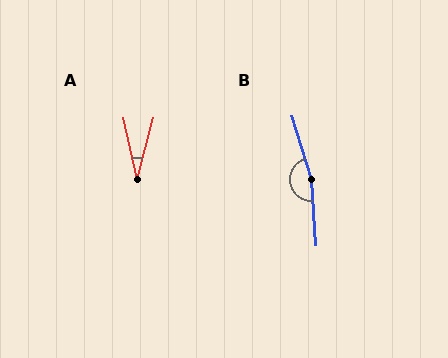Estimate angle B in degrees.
Approximately 167 degrees.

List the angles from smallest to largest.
A (27°), B (167°).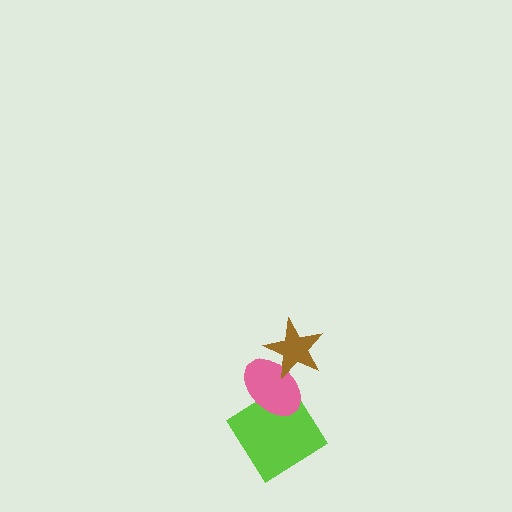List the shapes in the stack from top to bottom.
From top to bottom: the brown star, the pink ellipse, the lime diamond.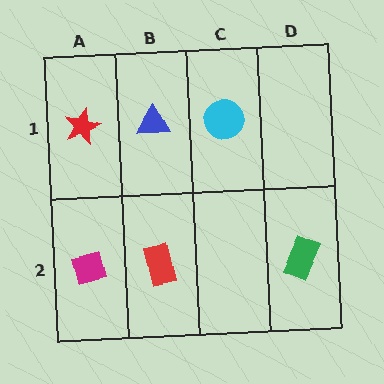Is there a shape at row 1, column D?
No, that cell is empty.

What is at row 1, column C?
A cyan circle.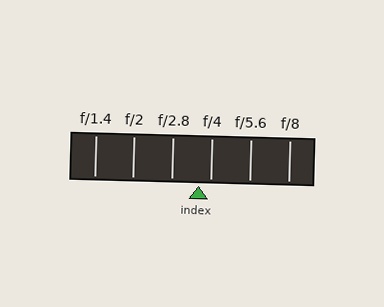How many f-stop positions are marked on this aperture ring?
There are 6 f-stop positions marked.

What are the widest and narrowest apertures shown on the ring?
The widest aperture shown is f/1.4 and the narrowest is f/8.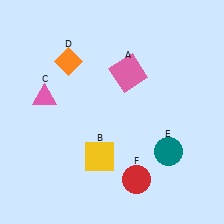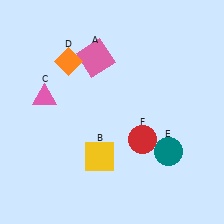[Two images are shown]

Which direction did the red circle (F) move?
The red circle (F) moved up.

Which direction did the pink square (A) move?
The pink square (A) moved left.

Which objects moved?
The objects that moved are: the pink square (A), the red circle (F).